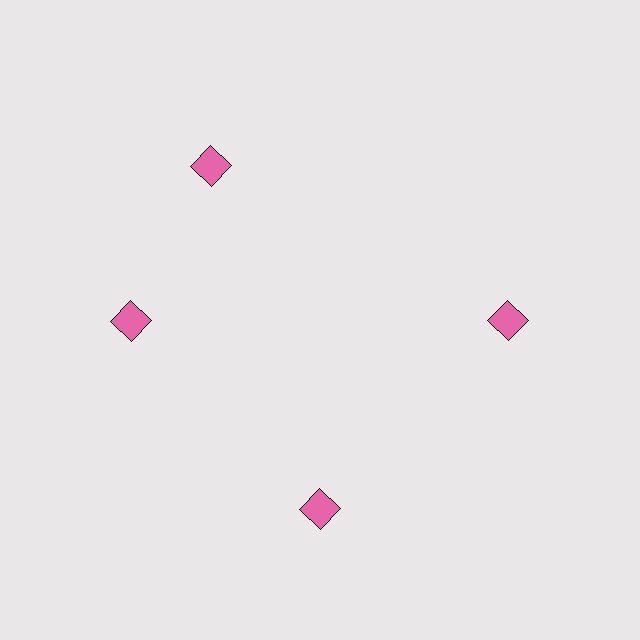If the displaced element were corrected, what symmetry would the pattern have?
It would have 4-fold rotational symmetry — the pattern would map onto itself every 90 degrees.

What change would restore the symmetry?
The symmetry would be restored by rotating it back into even spacing with its neighbors so that all 4 diamonds sit at equal angles and equal distance from the center.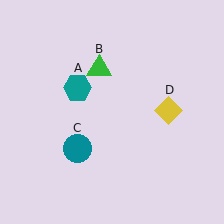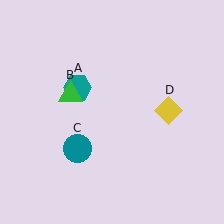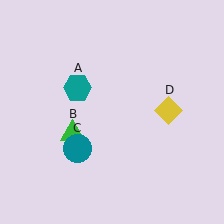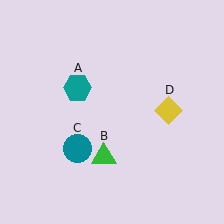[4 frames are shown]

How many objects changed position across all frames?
1 object changed position: green triangle (object B).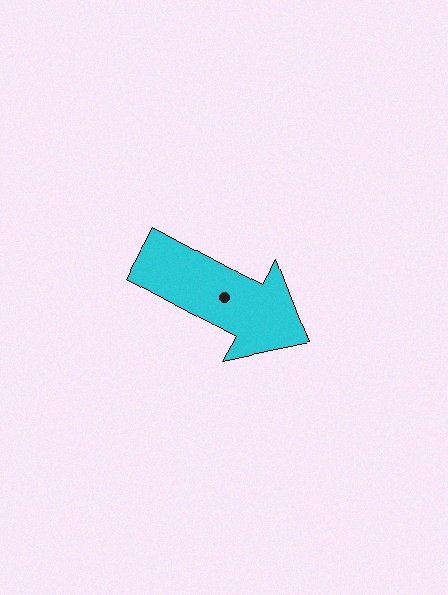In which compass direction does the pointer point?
Southeast.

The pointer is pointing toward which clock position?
Roughly 4 o'clock.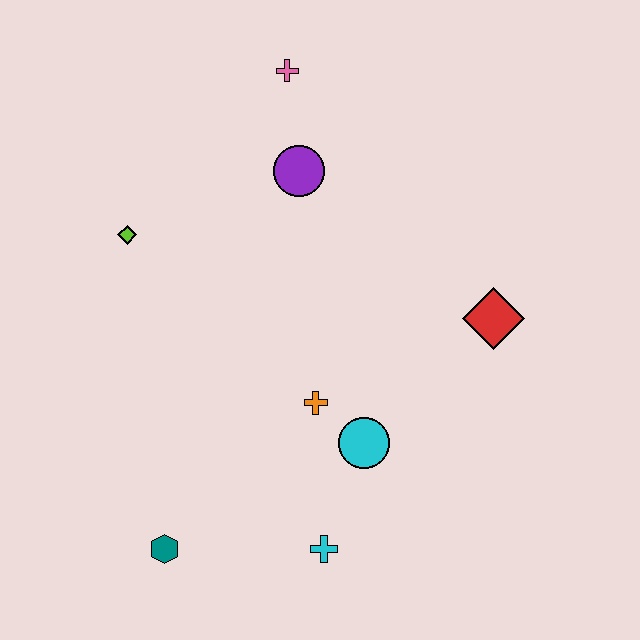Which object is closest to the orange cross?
The cyan circle is closest to the orange cross.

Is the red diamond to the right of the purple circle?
Yes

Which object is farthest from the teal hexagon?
The pink cross is farthest from the teal hexagon.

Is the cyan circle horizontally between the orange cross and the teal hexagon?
No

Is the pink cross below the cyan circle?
No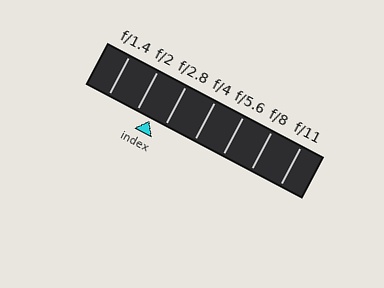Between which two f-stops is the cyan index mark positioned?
The index mark is between f/2 and f/2.8.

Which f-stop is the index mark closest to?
The index mark is closest to f/2.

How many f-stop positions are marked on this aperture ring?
There are 7 f-stop positions marked.